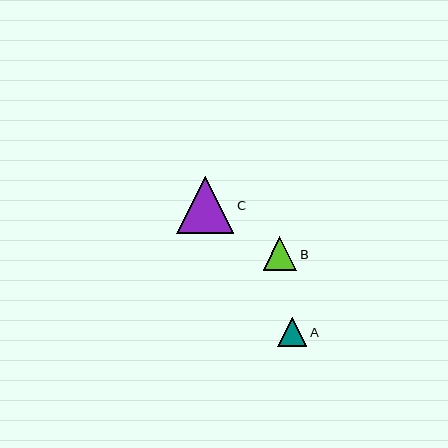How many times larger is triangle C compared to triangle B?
Triangle C is approximately 1.7 times the size of triangle B.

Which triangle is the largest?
Triangle C is the largest with a size of approximately 57 pixels.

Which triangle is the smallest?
Triangle A is the smallest with a size of approximately 30 pixels.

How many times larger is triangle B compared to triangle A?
Triangle B is approximately 1.1 times the size of triangle A.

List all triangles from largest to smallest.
From largest to smallest: C, B, A.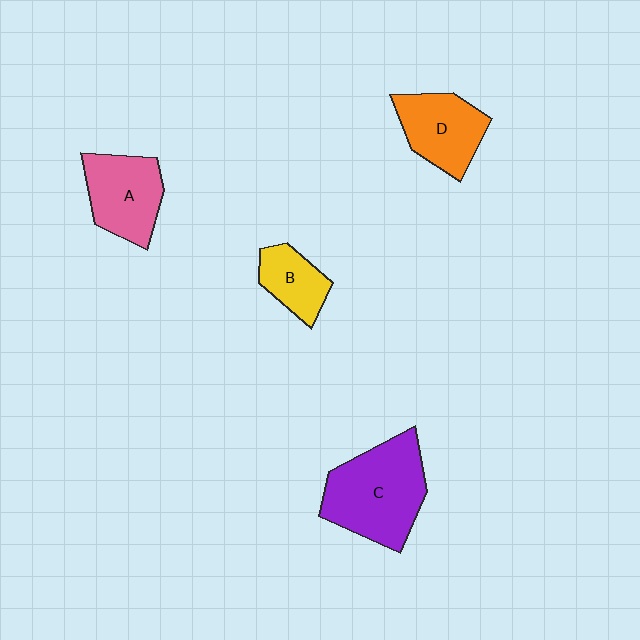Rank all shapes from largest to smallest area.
From largest to smallest: C (purple), A (pink), D (orange), B (yellow).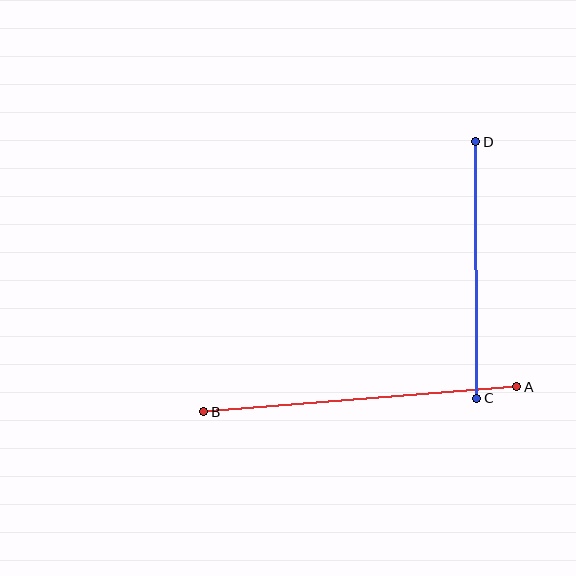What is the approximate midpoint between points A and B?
The midpoint is at approximately (360, 399) pixels.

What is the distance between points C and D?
The distance is approximately 257 pixels.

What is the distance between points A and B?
The distance is approximately 314 pixels.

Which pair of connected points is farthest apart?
Points A and B are farthest apart.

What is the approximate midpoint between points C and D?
The midpoint is at approximately (476, 270) pixels.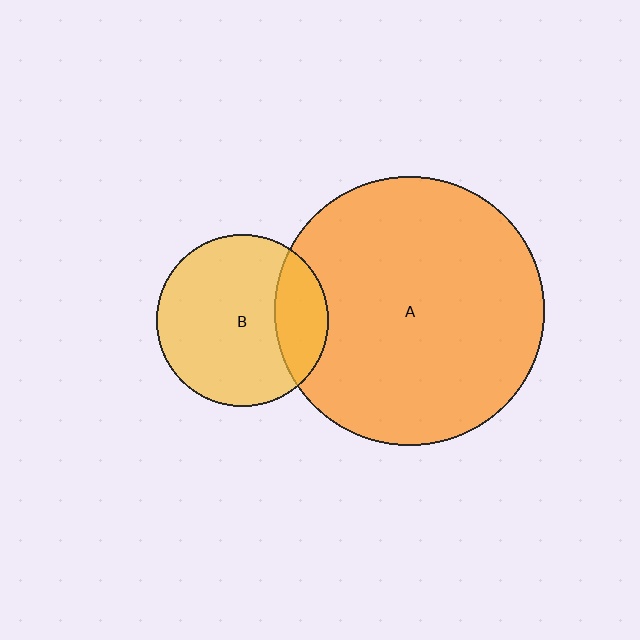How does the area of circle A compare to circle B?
Approximately 2.5 times.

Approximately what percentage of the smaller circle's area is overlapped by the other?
Approximately 20%.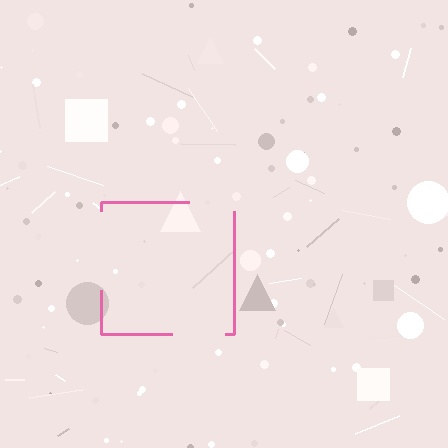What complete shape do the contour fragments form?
The contour fragments form a square.